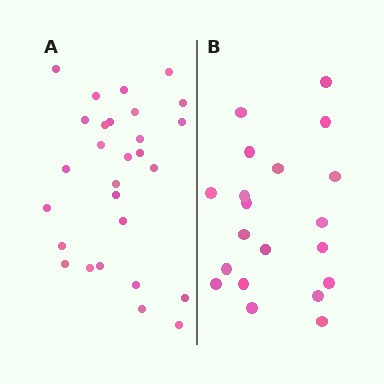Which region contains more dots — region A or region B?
Region A (the left region) has more dots.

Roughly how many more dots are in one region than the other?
Region A has roughly 8 or so more dots than region B.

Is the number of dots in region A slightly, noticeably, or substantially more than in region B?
Region A has noticeably more, but not dramatically so. The ratio is roughly 1.4 to 1.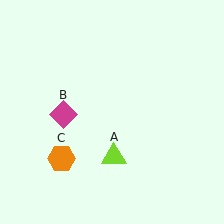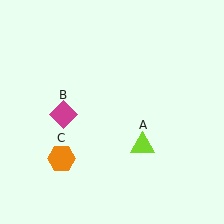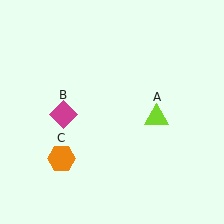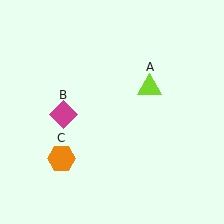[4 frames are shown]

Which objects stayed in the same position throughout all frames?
Magenta diamond (object B) and orange hexagon (object C) remained stationary.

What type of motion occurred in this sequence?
The lime triangle (object A) rotated counterclockwise around the center of the scene.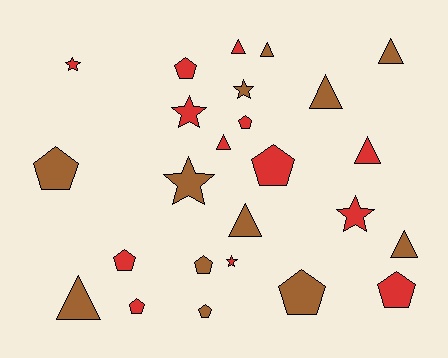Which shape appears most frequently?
Pentagon, with 10 objects.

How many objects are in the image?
There are 25 objects.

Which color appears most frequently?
Red, with 13 objects.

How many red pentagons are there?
There are 6 red pentagons.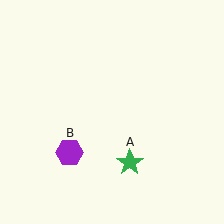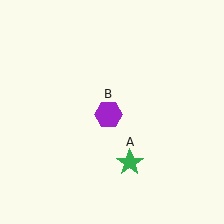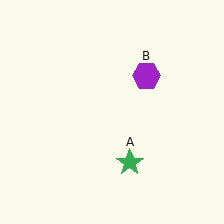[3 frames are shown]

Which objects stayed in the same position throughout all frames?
Green star (object A) remained stationary.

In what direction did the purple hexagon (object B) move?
The purple hexagon (object B) moved up and to the right.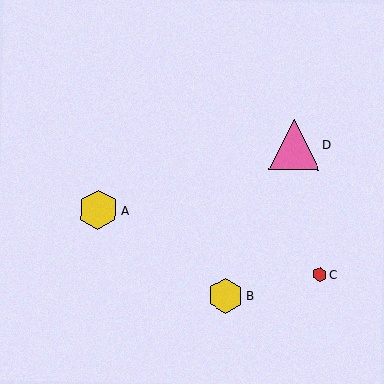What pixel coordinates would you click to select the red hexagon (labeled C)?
Click at (320, 274) to select the red hexagon C.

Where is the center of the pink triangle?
The center of the pink triangle is at (294, 144).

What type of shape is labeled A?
Shape A is a yellow hexagon.